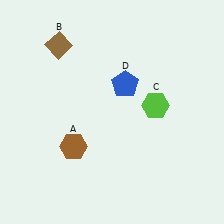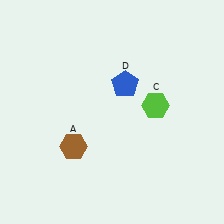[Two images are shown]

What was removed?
The brown diamond (B) was removed in Image 2.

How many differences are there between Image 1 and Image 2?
There is 1 difference between the two images.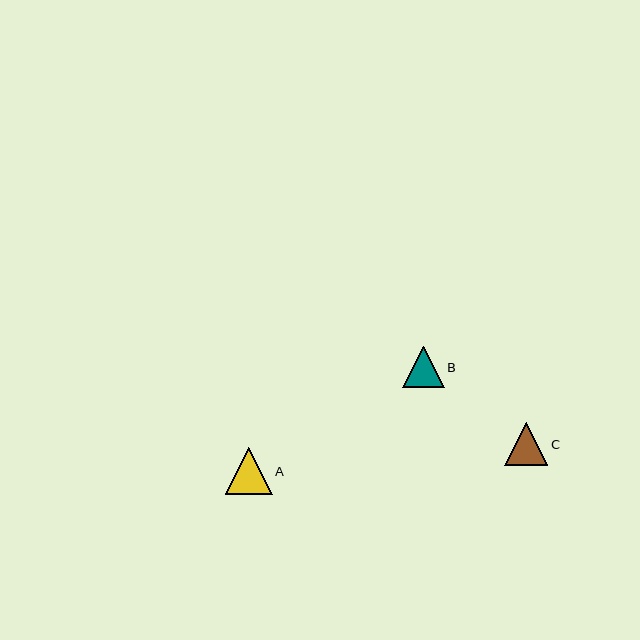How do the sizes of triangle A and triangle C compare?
Triangle A and triangle C are approximately the same size.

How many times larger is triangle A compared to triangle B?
Triangle A is approximately 1.1 times the size of triangle B.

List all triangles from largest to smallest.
From largest to smallest: A, C, B.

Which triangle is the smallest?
Triangle B is the smallest with a size of approximately 41 pixels.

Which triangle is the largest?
Triangle A is the largest with a size of approximately 47 pixels.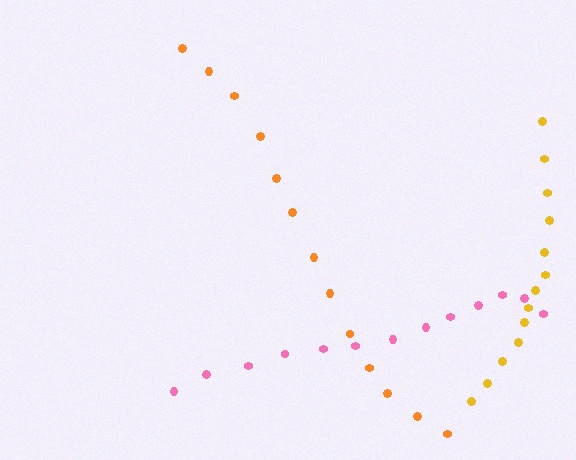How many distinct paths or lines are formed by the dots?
There are 3 distinct paths.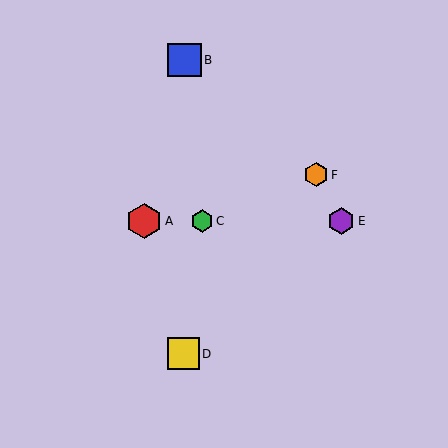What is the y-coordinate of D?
Object D is at y≈354.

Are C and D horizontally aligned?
No, C is at y≈221 and D is at y≈354.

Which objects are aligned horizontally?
Objects A, C, E are aligned horizontally.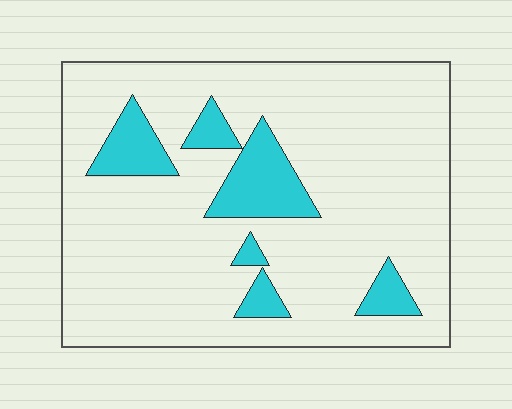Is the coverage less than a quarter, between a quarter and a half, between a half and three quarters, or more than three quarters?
Less than a quarter.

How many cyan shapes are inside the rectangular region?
6.